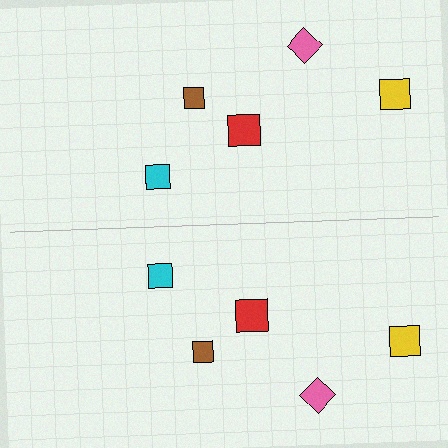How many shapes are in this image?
There are 10 shapes in this image.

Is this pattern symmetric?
Yes, this pattern has bilateral (reflection) symmetry.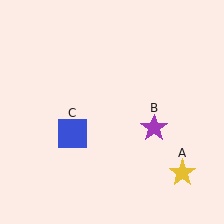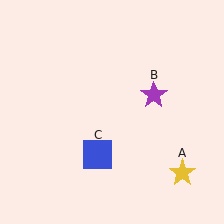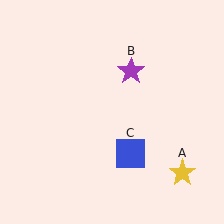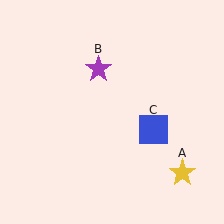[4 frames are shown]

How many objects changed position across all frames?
2 objects changed position: purple star (object B), blue square (object C).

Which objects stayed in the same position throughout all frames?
Yellow star (object A) remained stationary.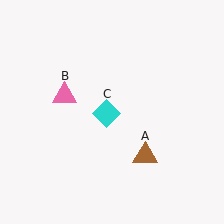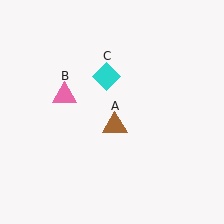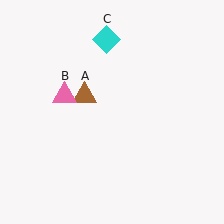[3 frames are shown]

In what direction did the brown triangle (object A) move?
The brown triangle (object A) moved up and to the left.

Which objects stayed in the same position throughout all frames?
Pink triangle (object B) remained stationary.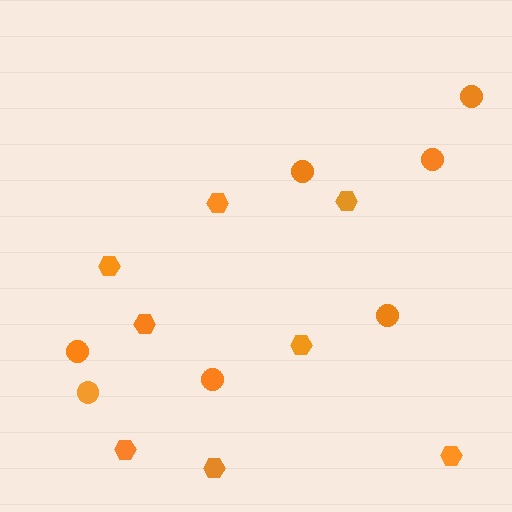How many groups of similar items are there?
There are 2 groups: one group of circles (7) and one group of hexagons (8).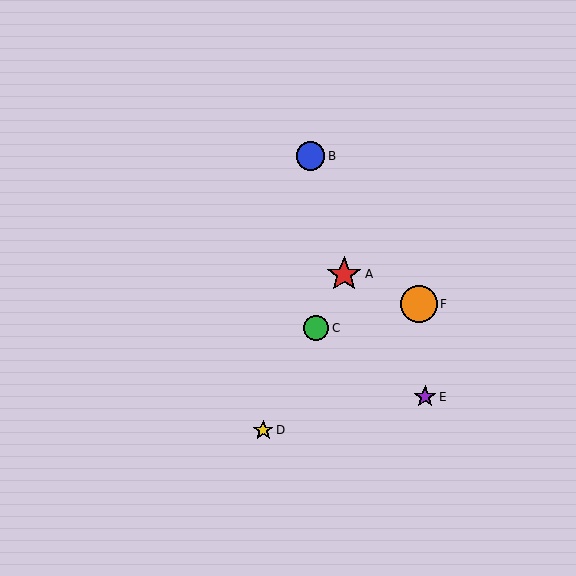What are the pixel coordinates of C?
Object C is at (316, 328).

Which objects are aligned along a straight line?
Objects A, C, D are aligned along a straight line.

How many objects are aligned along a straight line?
3 objects (A, C, D) are aligned along a straight line.